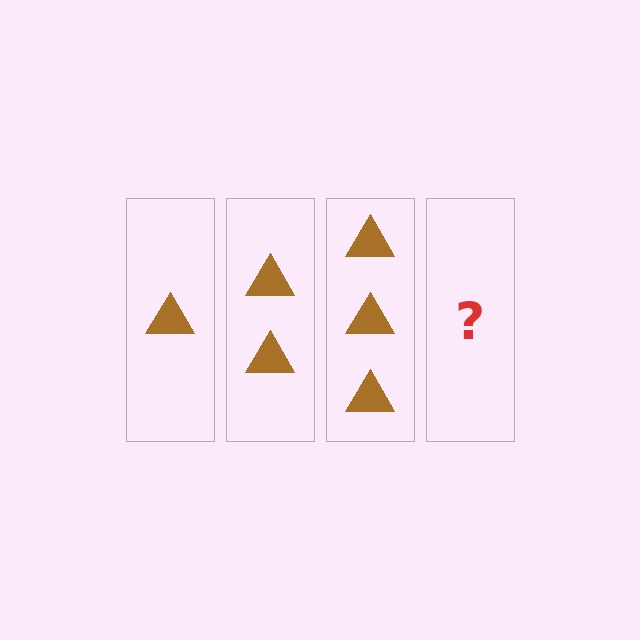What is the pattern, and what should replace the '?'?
The pattern is that each step adds one more triangle. The '?' should be 4 triangles.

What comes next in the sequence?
The next element should be 4 triangles.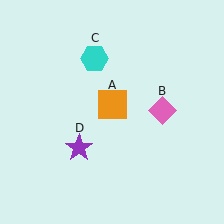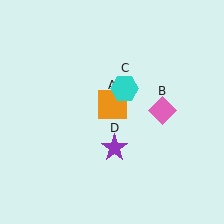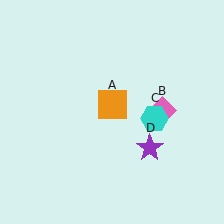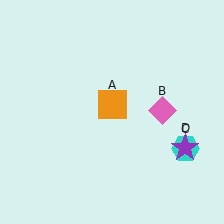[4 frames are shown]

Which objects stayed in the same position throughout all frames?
Orange square (object A) and pink diamond (object B) remained stationary.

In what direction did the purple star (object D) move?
The purple star (object D) moved right.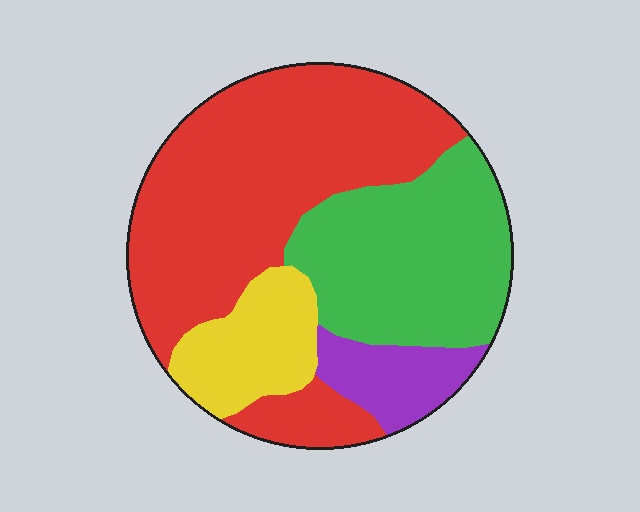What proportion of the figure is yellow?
Yellow covers roughly 15% of the figure.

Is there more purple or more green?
Green.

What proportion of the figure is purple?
Purple covers roughly 10% of the figure.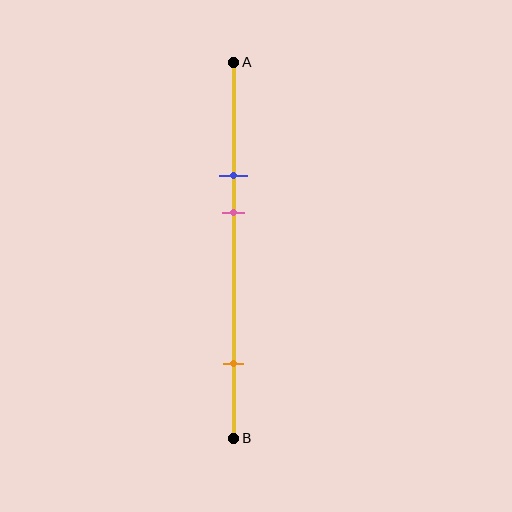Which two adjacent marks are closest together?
The blue and pink marks are the closest adjacent pair.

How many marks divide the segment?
There are 3 marks dividing the segment.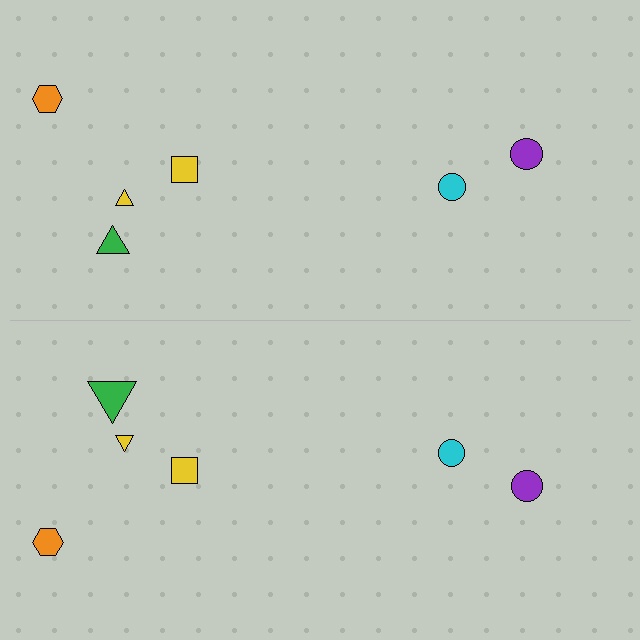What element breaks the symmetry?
The green triangle on the bottom side has a different size than its mirror counterpart.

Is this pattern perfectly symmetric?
No, the pattern is not perfectly symmetric. The green triangle on the bottom side has a different size than its mirror counterpart.